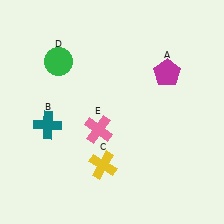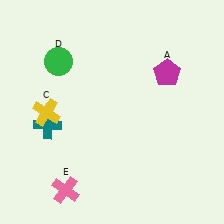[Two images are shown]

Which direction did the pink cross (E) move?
The pink cross (E) moved down.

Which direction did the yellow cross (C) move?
The yellow cross (C) moved left.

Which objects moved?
The objects that moved are: the yellow cross (C), the pink cross (E).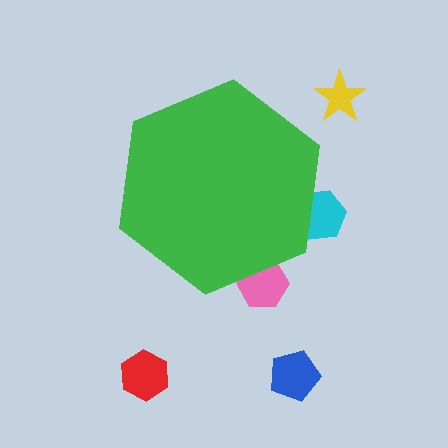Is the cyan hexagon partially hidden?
Yes, the cyan hexagon is partially hidden behind the green hexagon.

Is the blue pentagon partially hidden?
No, the blue pentagon is fully visible.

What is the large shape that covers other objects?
A green hexagon.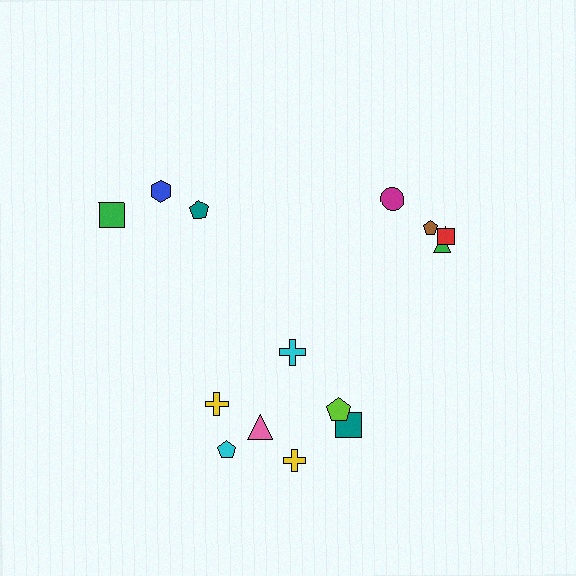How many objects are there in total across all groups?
There are 15 objects.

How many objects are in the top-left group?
There are 3 objects.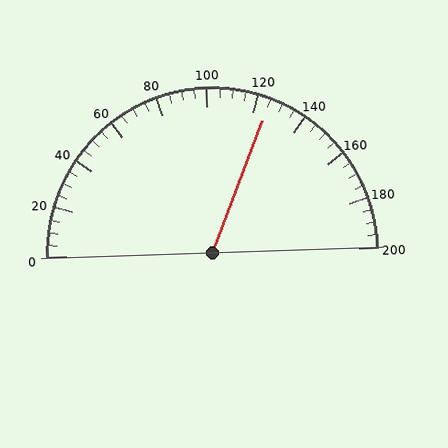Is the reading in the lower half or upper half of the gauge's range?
The reading is in the upper half of the range (0 to 200).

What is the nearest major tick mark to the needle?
The nearest major tick mark is 120.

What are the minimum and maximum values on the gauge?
The gauge ranges from 0 to 200.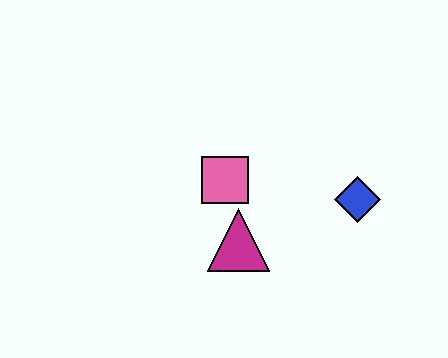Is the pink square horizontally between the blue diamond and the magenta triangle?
No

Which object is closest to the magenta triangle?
The pink square is closest to the magenta triangle.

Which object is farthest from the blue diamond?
The pink square is farthest from the blue diamond.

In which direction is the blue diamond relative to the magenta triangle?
The blue diamond is to the right of the magenta triangle.